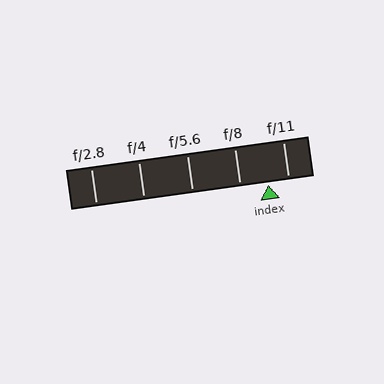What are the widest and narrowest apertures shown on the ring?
The widest aperture shown is f/2.8 and the narrowest is f/11.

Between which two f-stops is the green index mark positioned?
The index mark is between f/8 and f/11.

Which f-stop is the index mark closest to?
The index mark is closest to f/11.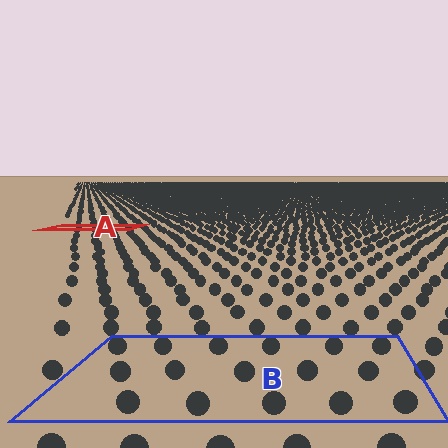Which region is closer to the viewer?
Region B is closer. The texture elements there are larger and more spread out.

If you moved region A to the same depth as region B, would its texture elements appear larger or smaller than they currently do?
They would appear larger. At a closer depth, the same texture elements are projected at a bigger on-screen size.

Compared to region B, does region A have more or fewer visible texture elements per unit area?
Region A has more texture elements per unit area — they are packed more densely because it is farther away.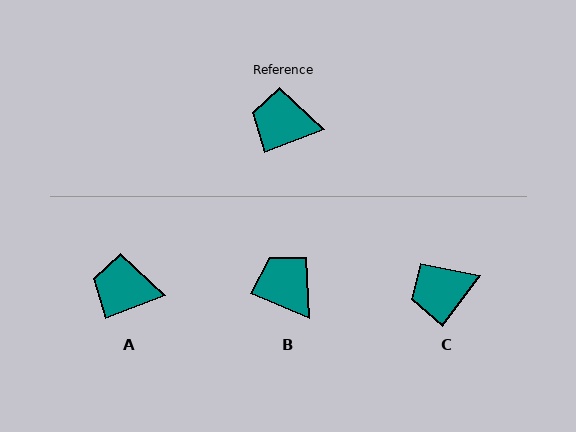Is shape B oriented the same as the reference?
No, it is off by about 44 degrees.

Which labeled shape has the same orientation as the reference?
A.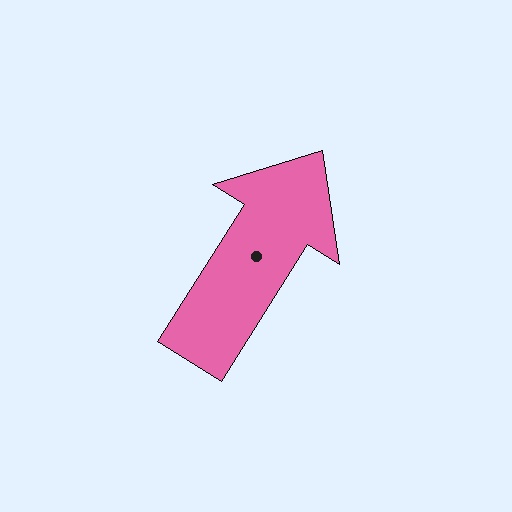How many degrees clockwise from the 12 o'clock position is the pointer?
Approximately 32 degrees.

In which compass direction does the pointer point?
Northeast.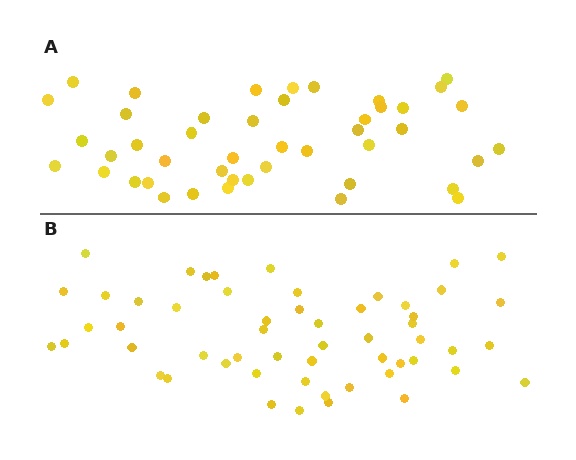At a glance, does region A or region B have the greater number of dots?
Region B (the bottom region) has more dots.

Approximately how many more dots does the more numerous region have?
Region B has roughly 10 or so more dots than region A.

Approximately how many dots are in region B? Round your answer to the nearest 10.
About 60 dots. (The exact count is 55, which rounds to 60.)